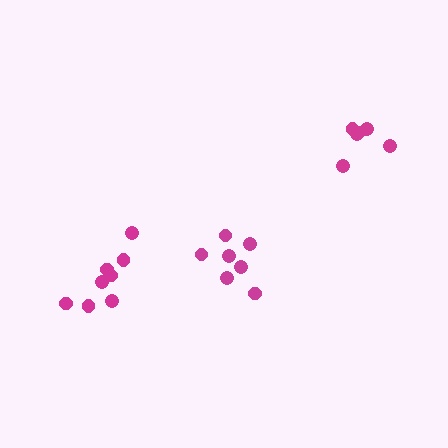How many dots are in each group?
Group 1: 7 dots, Group 2: 8 dots, Group 3: 6 dots (21 total).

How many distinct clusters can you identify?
There are 3 distinct clusters.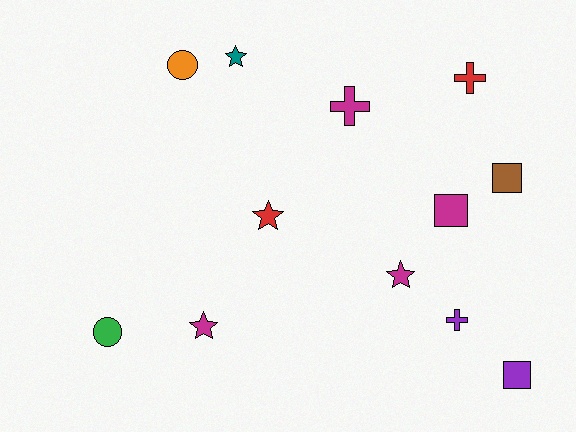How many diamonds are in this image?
There are no diamonds.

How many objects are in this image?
There are 12 objects.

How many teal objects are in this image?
There is 1 teal object.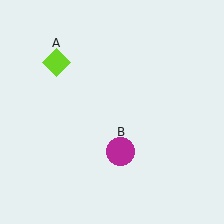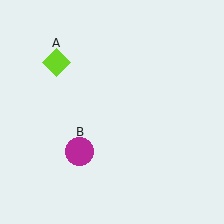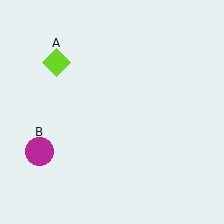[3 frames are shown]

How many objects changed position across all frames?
1 object changed position: magenta circle (object B).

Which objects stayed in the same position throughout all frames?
Lime diamond (object A) remained stationary.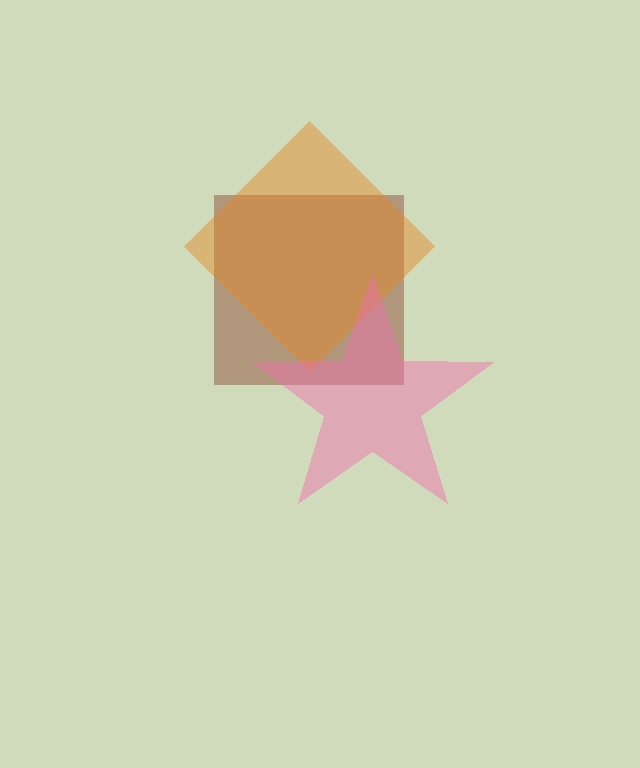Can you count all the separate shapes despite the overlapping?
Yes, there are 3 separate shapes.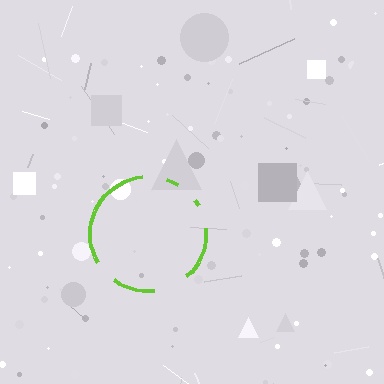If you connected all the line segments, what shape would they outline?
They would outline a circle.